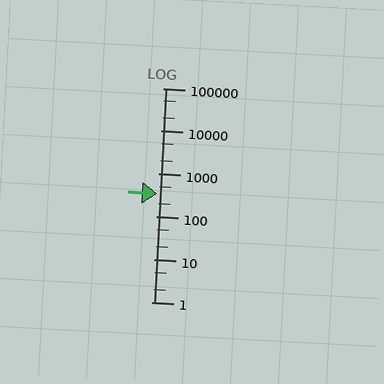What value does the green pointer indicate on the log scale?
The pointer indicates approximately 340.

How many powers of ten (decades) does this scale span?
The scale spans 5 decades, from 1 to 100000.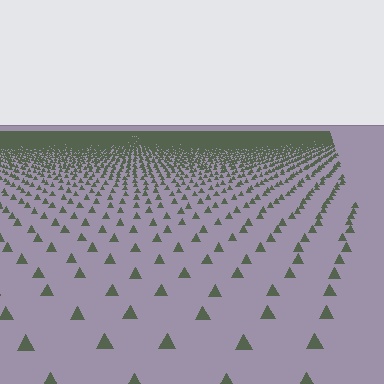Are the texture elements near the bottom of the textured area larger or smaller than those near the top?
Larger. Near the bottom, elements are closer to the viewer and appear at a bigger on-screen size.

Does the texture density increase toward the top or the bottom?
Density increases toward the top.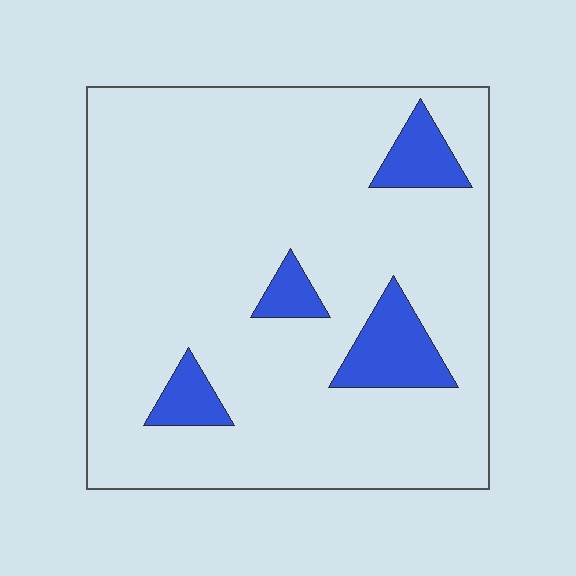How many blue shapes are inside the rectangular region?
4.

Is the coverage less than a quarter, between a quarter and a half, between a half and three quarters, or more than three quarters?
Less than a quarter.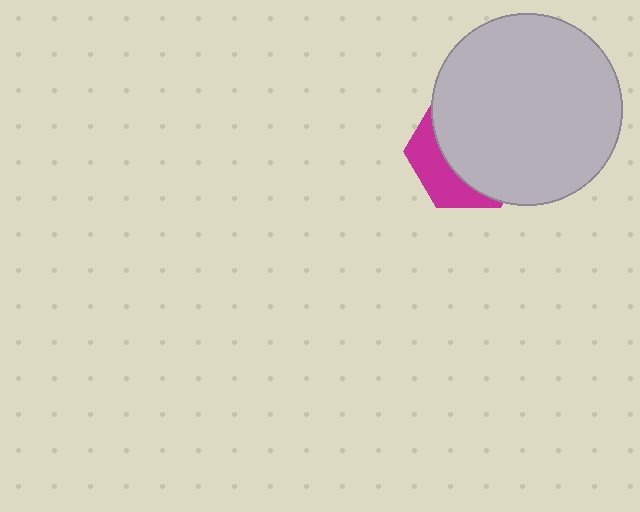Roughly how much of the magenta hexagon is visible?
A small part of it is visible (roughly 31%).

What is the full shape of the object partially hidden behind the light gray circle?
The partially hidden object is a magenta hexagon.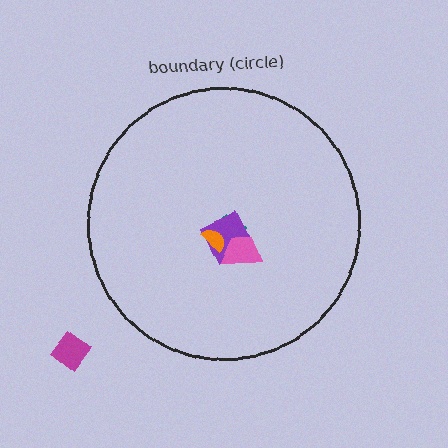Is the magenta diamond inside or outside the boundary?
Outside.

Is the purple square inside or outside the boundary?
Inside.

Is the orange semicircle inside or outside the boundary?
Inside.